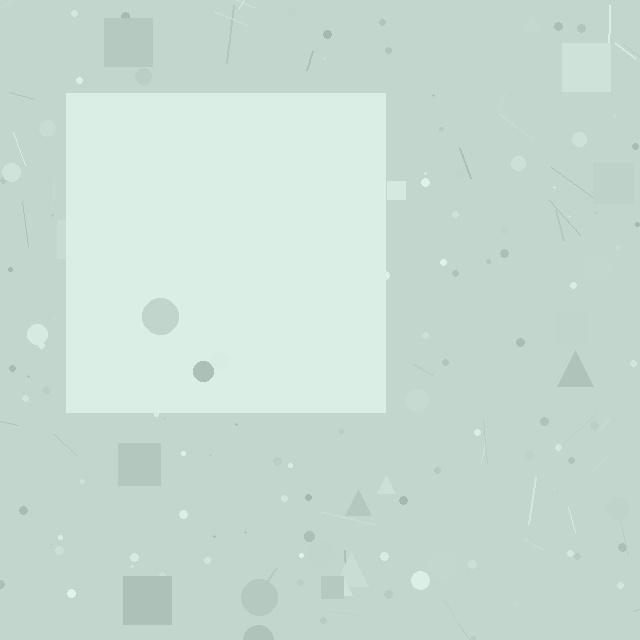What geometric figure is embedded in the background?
A square is embedded in the background.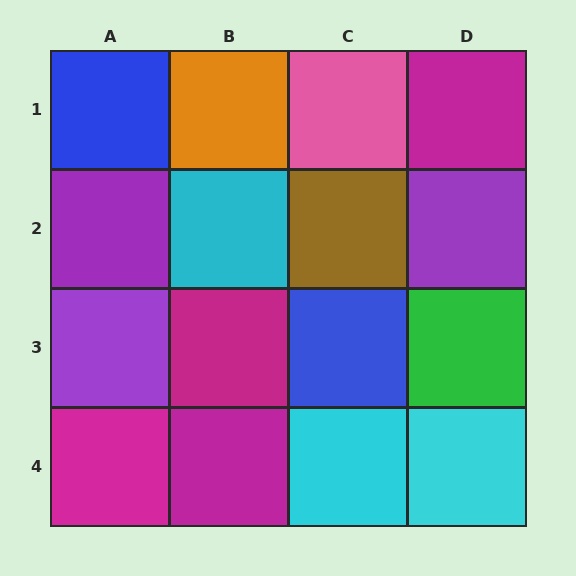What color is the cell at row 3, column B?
Magenta.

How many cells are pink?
1 cell is pink.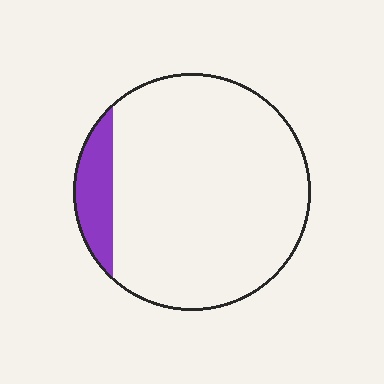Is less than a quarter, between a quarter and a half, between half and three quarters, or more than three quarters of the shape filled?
Less than a quarter.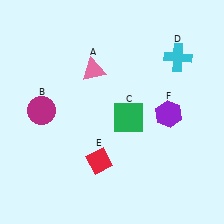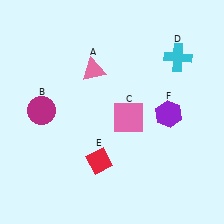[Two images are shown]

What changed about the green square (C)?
In Image 1, C is green. In Image 2, it changed to pink.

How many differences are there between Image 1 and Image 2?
There is 1 difference between the two images.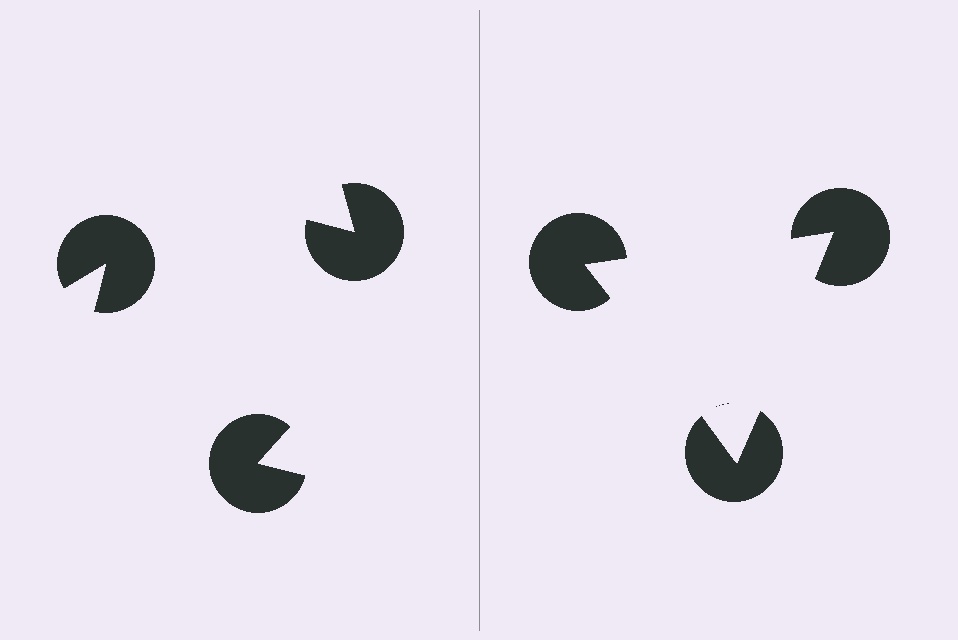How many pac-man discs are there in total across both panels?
6 — 3 on each side.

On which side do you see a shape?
An illusory triangle appears on the right side. On the left side the wedge cuts are rotated, so no coherent shape forms.